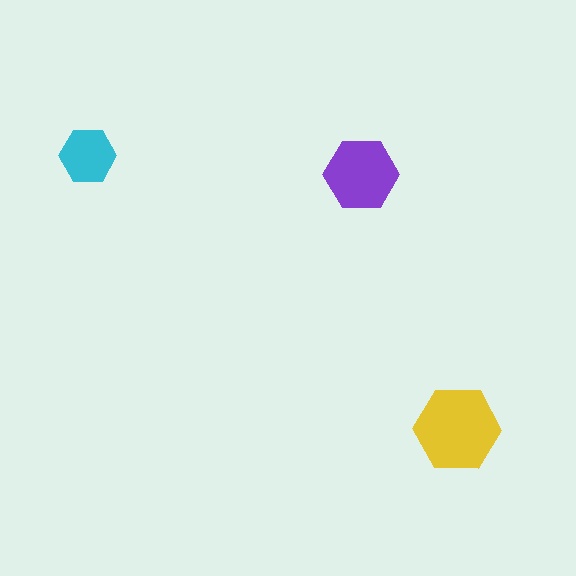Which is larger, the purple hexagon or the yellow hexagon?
The yellow one.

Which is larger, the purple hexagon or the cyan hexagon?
The purple one.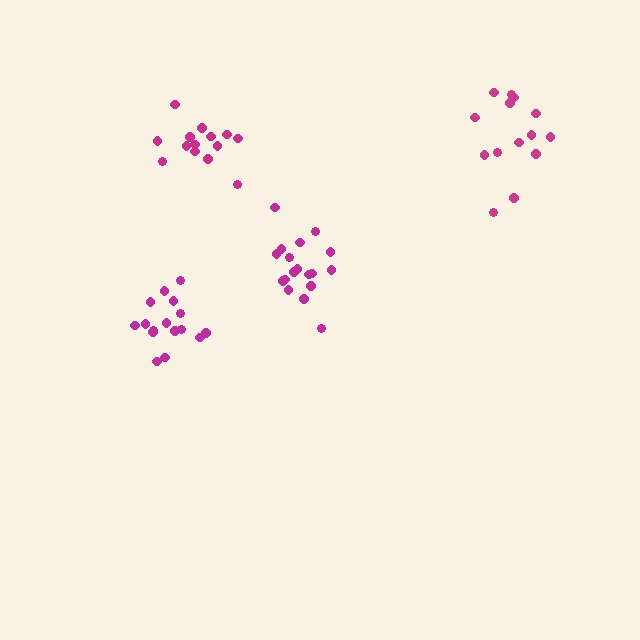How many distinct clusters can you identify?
There are 4 distinct clusters.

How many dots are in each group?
Group 1: 14 dots, Group 2: 18 dots, Group 3: 16 dots, Group 4: 14 dots (62 total).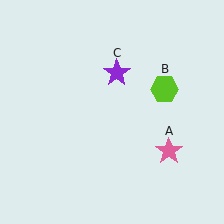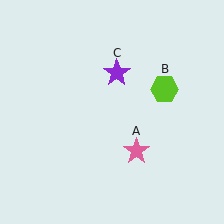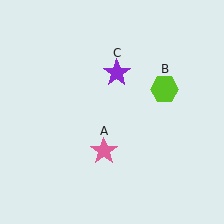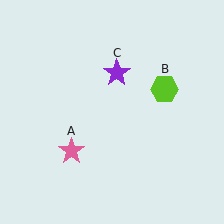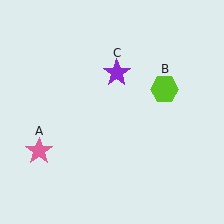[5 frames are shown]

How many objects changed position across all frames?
1 object changed position: pink star (object A).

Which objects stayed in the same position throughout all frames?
Lime hexagon (object B) and purple star (object C) remained stationary.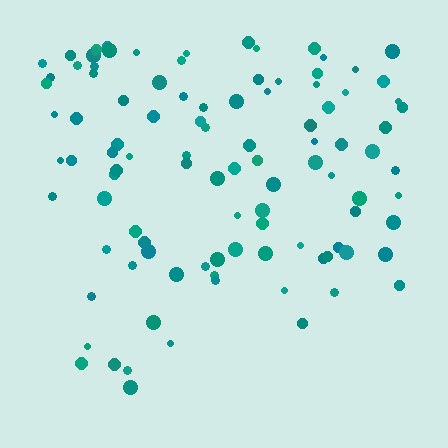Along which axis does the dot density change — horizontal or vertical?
Vertical.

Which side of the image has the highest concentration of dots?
The top.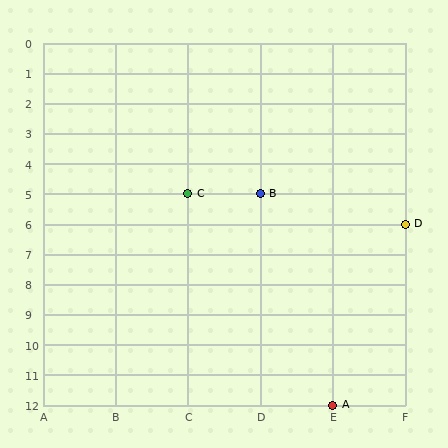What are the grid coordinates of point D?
Point D is at grid coordinates (F, 6).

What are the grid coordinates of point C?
Point C is at grid coordinates (C, 5).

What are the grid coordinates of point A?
Point A is at grid coordinates (E, 12).